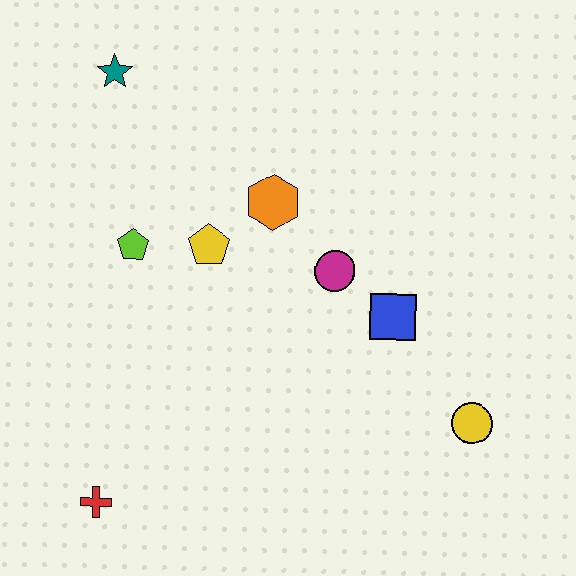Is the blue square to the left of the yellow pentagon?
No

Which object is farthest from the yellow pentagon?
The yellow circle is farthest from the yellow pentagon.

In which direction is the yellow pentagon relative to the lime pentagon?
The yellow pentagon is to the right of the lime pentagon.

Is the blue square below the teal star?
Yes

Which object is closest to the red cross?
The lime pentagon is closest to the red cross.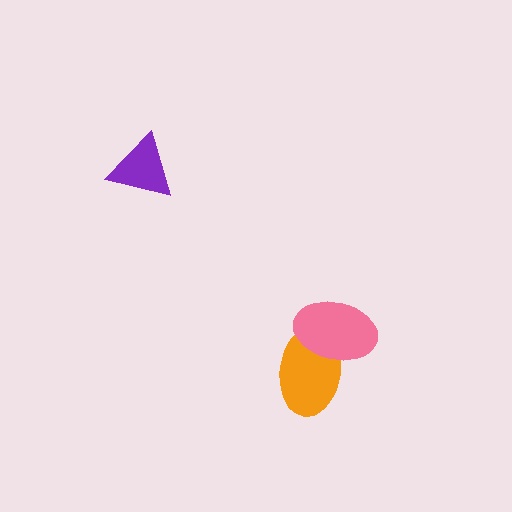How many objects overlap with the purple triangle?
0 objects overlap with the purple triangle.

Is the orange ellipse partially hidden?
Yes, it is partially covered by another shape.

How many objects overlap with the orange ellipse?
1 object overlaps with the orange ellipse.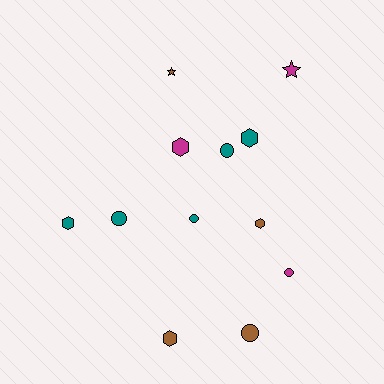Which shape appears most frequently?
Hexagon, with 5 objects.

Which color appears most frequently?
Teal, with 5 objects.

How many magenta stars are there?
There is 1 magenta star.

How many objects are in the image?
There are 12 objects.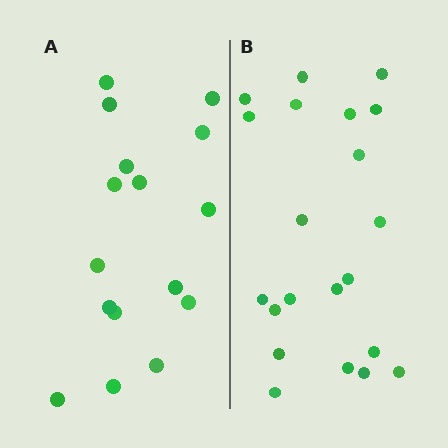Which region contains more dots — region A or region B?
Region B (the right region) has more dots.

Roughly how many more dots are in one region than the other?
Region B has about 5 more dots than region A.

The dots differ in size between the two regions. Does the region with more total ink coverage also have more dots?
No. Region A has more total ink coverage because its dots are larger, but region B actually contains more individual dots. Total area can be misleading — the number of items is what matters here.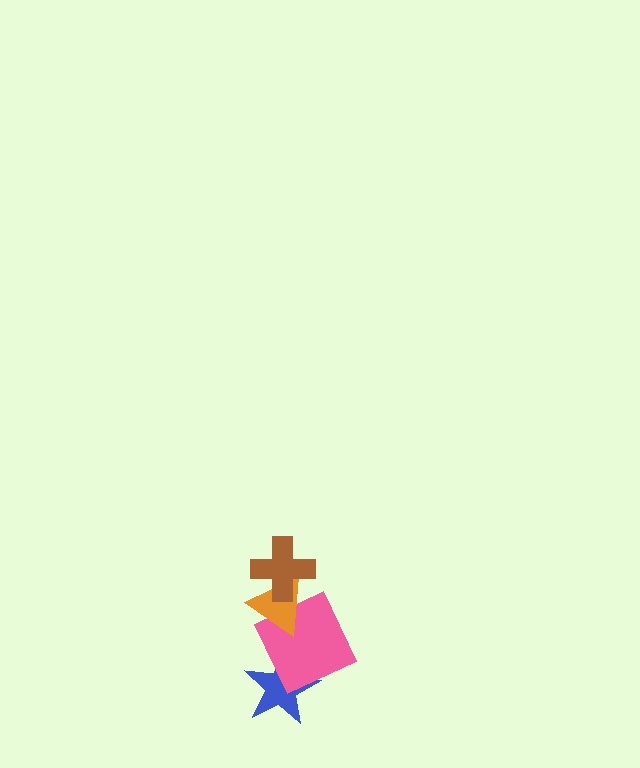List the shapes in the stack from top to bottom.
From top to bottom: the brown cross, the orange triangle, the pink square, the blue star.